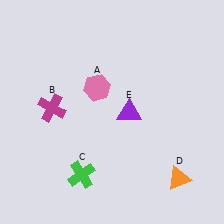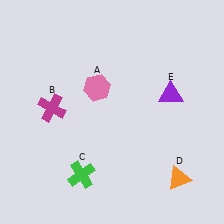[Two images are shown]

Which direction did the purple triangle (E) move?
The purple triangle (E) moved right.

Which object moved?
The purple triangle (E) moved right.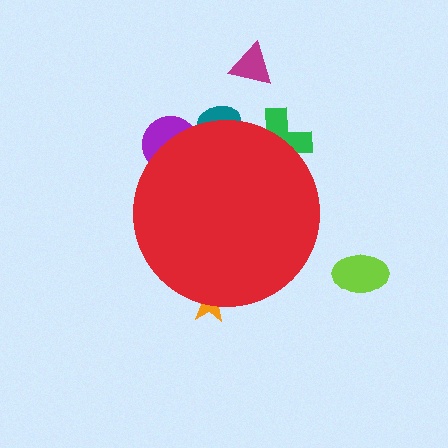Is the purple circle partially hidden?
Yes, the purple circle is partially hidden behind the red circle.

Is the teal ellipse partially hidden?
Yes, the teal ellipse is partially hidden behind the red circle.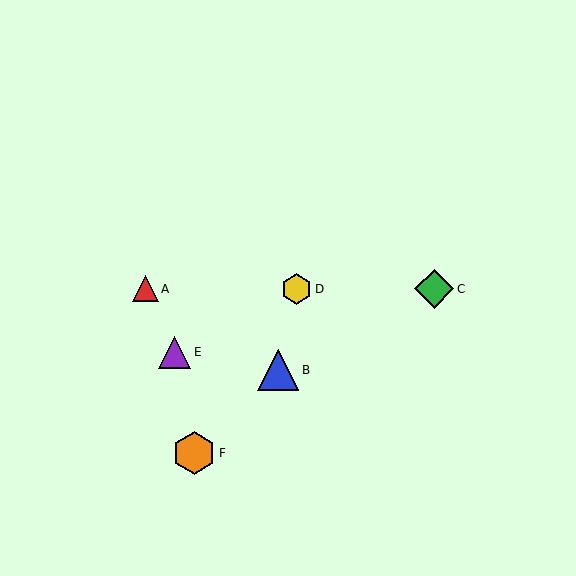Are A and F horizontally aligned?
No, A is at y≈289 and F is at y≈453.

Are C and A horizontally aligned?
Yes, both are at y≈289.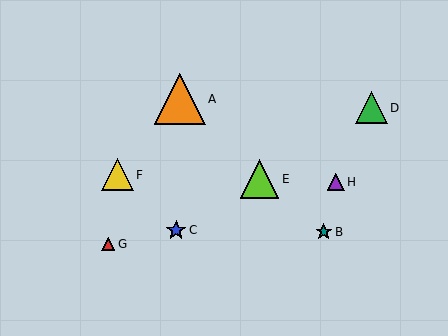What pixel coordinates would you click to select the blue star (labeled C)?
Click at (176, 230) to select the blue star C.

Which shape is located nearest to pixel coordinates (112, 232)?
The red triangle (labeled G) at (108, 244) is nearest to that location.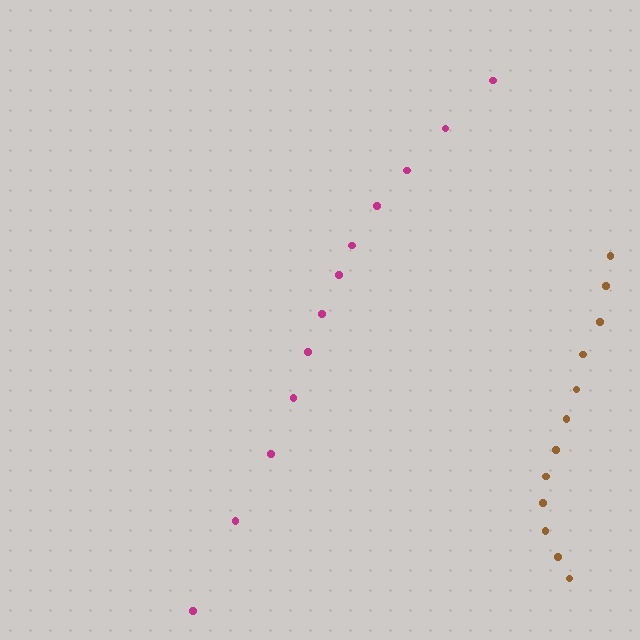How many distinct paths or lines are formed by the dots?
There are 2 distinct paths.